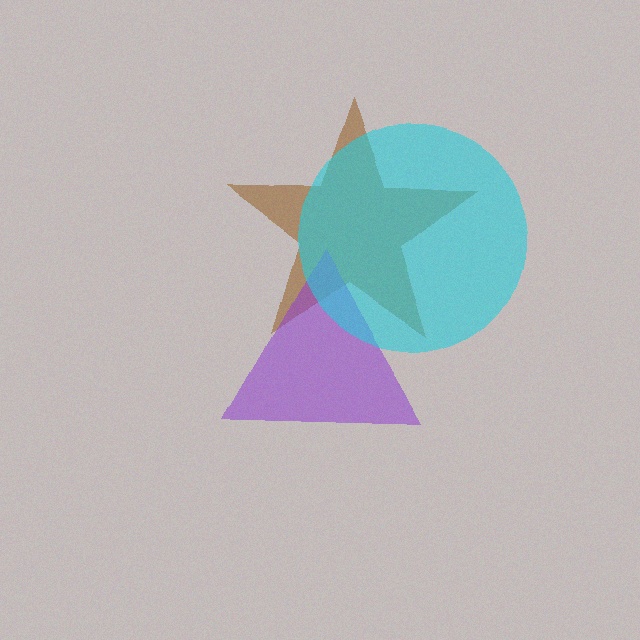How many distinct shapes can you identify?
There are 3 distinct shapes: a brown star, a purple triangle, a cyan circle.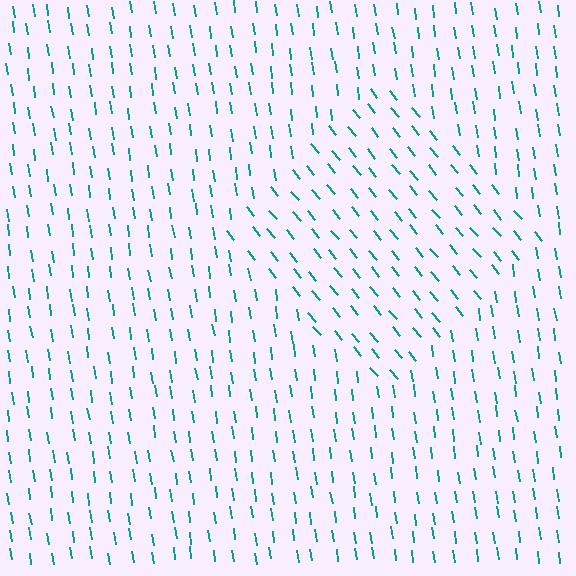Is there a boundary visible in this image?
Yes, there is a texture boundary formed by a change in line orientation.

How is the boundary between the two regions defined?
The boundary is defined purely by a change in line orientation (approximately 31 degrees difference). All lines are the same color and thickness.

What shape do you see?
I see a diamond.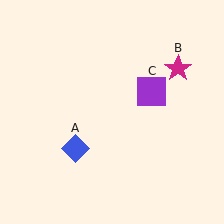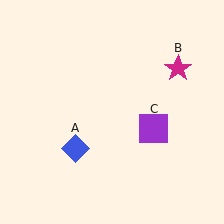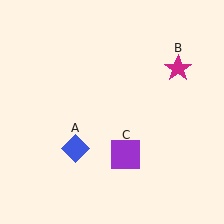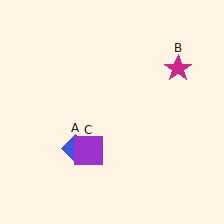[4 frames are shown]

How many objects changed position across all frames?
1 object changed position: purple square (object C).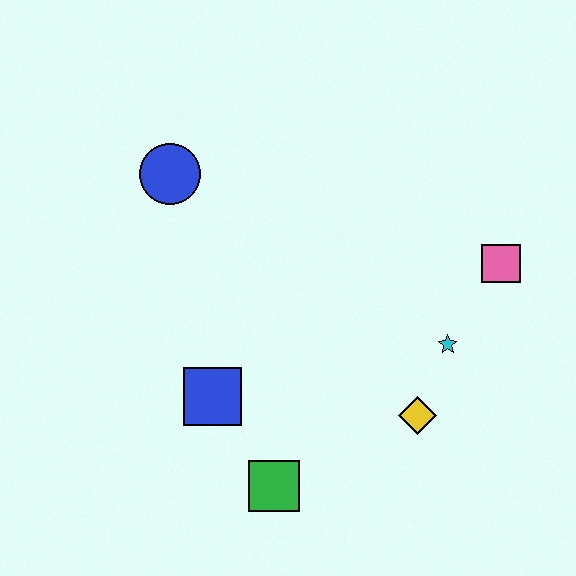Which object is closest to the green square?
The blue square is closest to the green square.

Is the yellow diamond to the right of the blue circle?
Yes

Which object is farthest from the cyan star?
The blue circle is farthest from the cyan star.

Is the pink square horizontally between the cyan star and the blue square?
No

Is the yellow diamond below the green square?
No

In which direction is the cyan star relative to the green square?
The cyan star is to the right of the green square.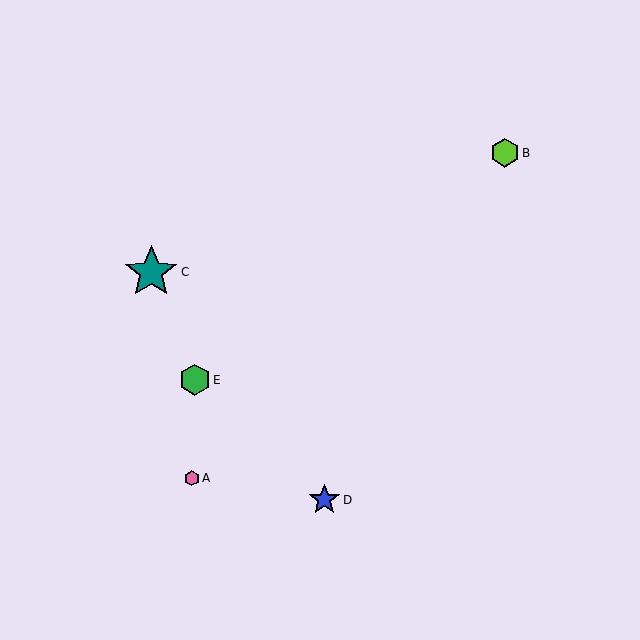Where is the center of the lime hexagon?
The center of the lime hexagon is at (505, 153).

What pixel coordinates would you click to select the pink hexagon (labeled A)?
Click at (192, 478) to select the pink hexagon A.